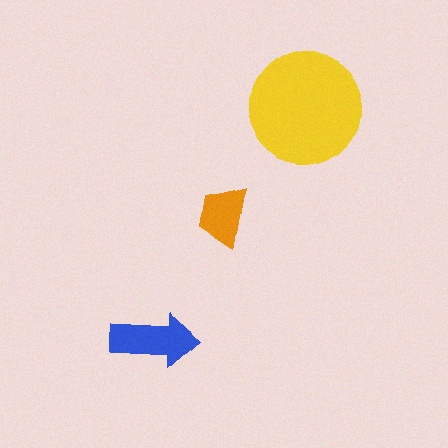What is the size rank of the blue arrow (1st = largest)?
2nd.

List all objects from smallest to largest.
The orange trapezoid, the blue arrow, the yellow circle.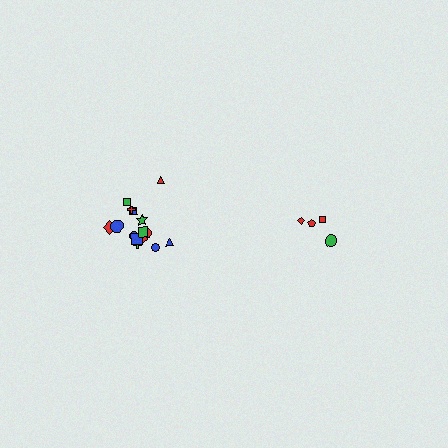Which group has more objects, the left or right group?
The left group.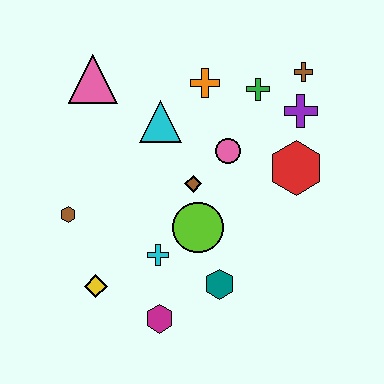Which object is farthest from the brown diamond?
The brown cross is farthest from the brown diamond.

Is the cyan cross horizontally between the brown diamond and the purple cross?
No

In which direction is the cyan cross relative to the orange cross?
The cyan cross is below the orange cross.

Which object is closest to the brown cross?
The purple cross is closest to the brown cross.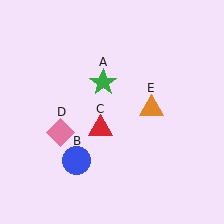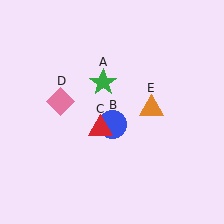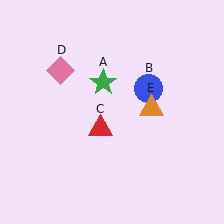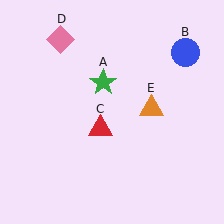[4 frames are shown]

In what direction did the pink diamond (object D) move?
The pink diamond (object D) moved up.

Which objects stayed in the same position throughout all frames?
Green star (object A) and red triangle (object C) and orange triangle (object E) remained stationary.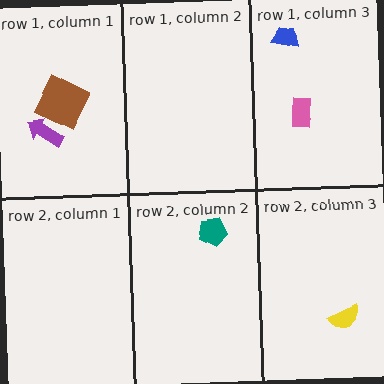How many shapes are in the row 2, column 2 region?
1.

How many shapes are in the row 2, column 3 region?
1.